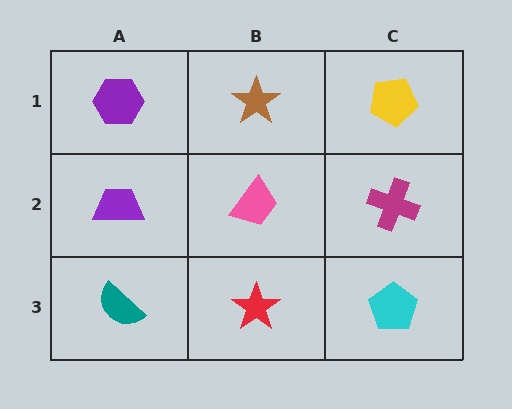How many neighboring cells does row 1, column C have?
2.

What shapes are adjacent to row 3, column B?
A pink trapezoid (row 2, column B), a teal semicircle (row 3, column A), a cyan pentagon (row 3, column C).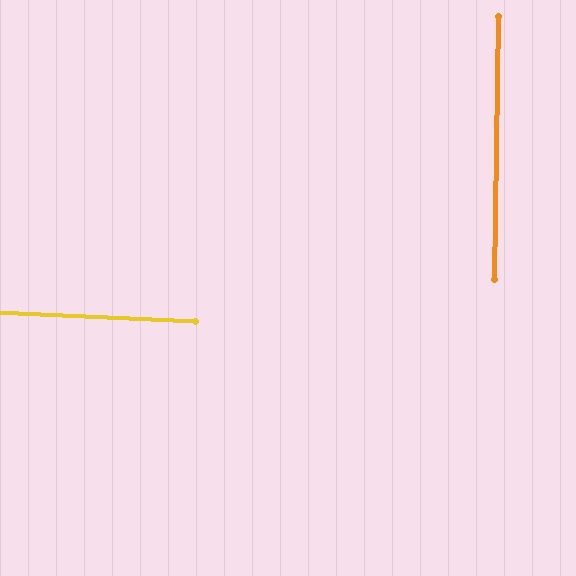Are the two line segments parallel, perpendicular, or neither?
Perpendicular — they meet at approximately 88°.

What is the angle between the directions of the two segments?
Approximately 88 degrees.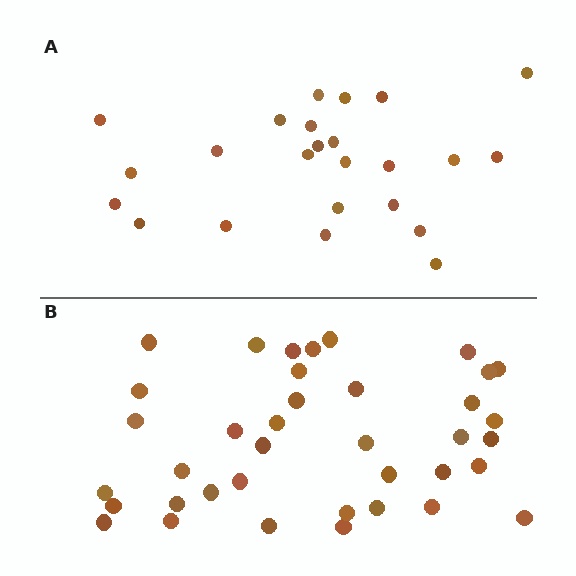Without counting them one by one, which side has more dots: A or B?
Region B (the bottom region) has more dots.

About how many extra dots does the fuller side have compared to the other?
Region B has approximately 15 more dots than region A.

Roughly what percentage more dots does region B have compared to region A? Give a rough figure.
About 60% more.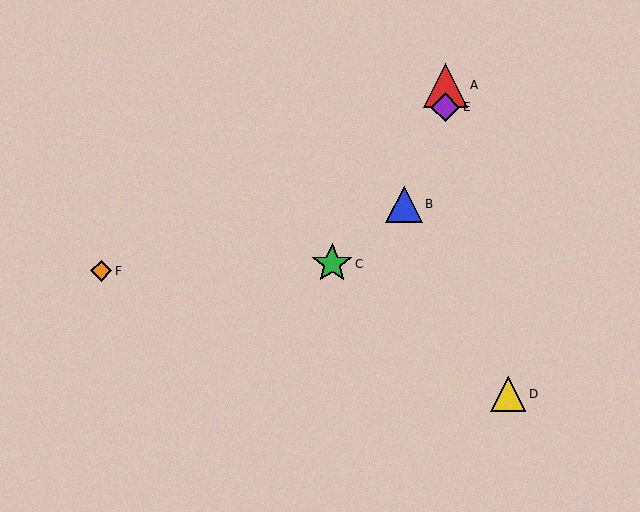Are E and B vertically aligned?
No, E is at x≈445 and B is at x≈404.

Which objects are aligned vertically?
Objects A, E are aligned vertically.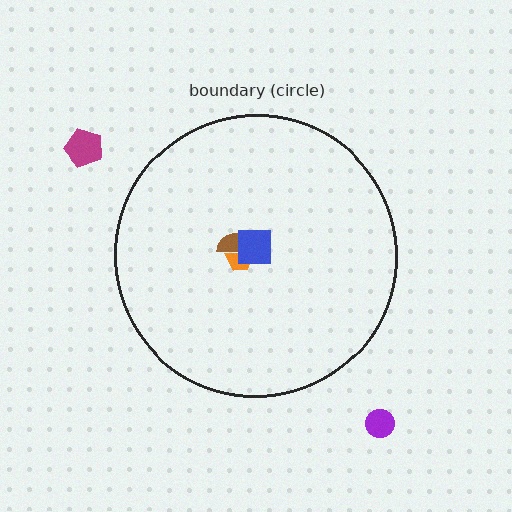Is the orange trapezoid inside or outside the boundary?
Inside.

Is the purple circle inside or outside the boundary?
Outside.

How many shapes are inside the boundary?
3 inside, 2 outside.